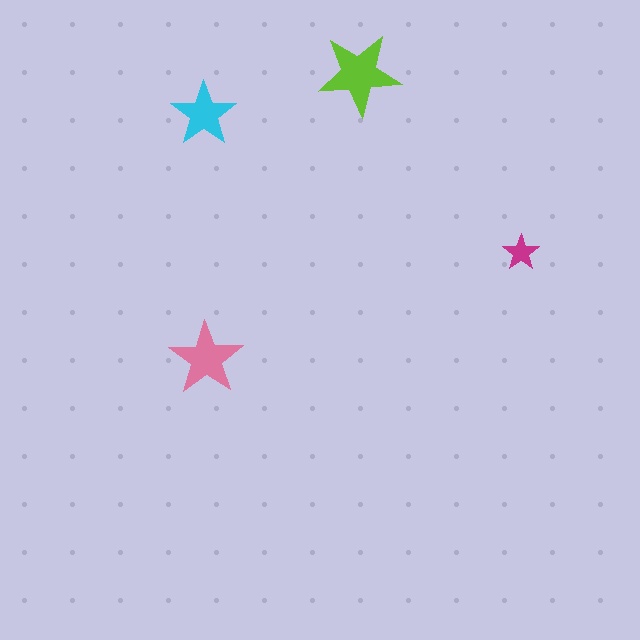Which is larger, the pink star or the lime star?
The lime one.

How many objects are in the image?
There are 4 objects in the image.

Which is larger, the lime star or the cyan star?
The lime one.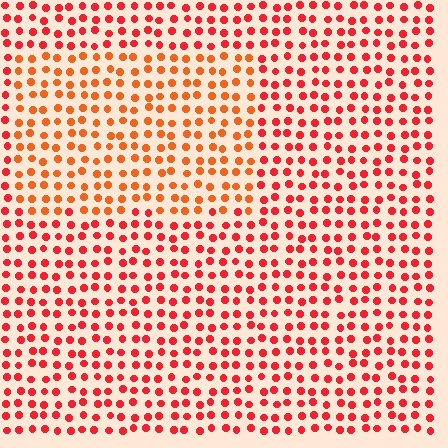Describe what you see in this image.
The image is filled with small red elements in a uniform arrangement. A rectangle-shaped region is visible where the elements are tinted to a slightly different hue, forming a subtle color boundary.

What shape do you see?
I see a rectangle.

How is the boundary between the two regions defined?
The boundary is defined purely by a slight shift in hue (about 25 degrees). Spacing, size, and orientation are identical on both sides.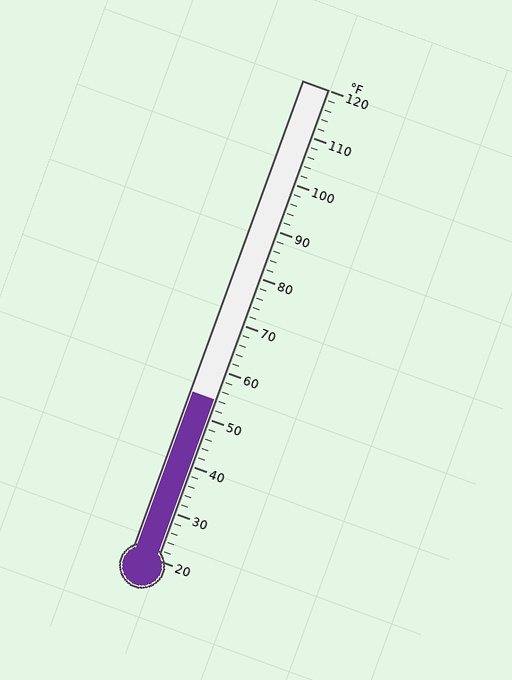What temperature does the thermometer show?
The thermometer shows approximately 54°F.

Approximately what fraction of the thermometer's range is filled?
The thermometer is filled to approximately 35% of its range.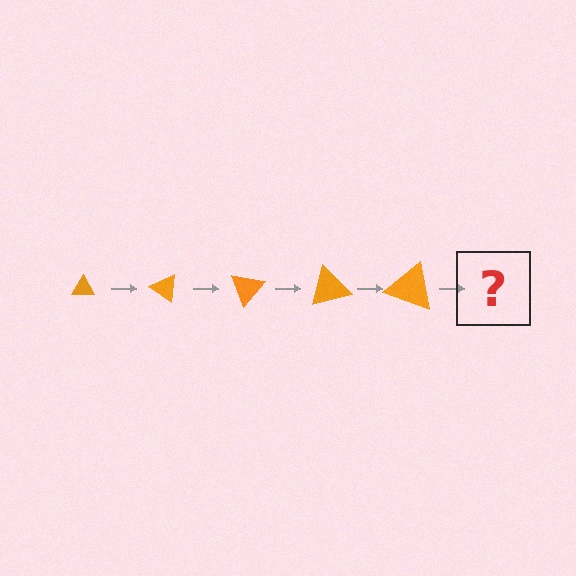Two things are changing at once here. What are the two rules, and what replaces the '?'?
The two rules are that the triangle grows larger each step and it rotates 35 degrees each step. The '?' should be a triangle, larger than the previous one and rotated 175 degrees from the start.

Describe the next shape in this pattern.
It should be a triangle, larger than the previous one and rotated 175 degrees from the start.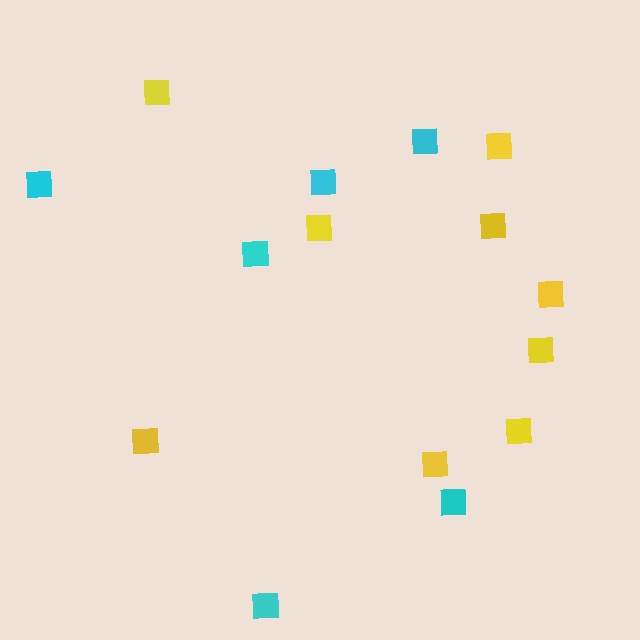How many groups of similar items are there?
There are 2 groups: one group of cyan squares (6) and one group of yellow squares (9).